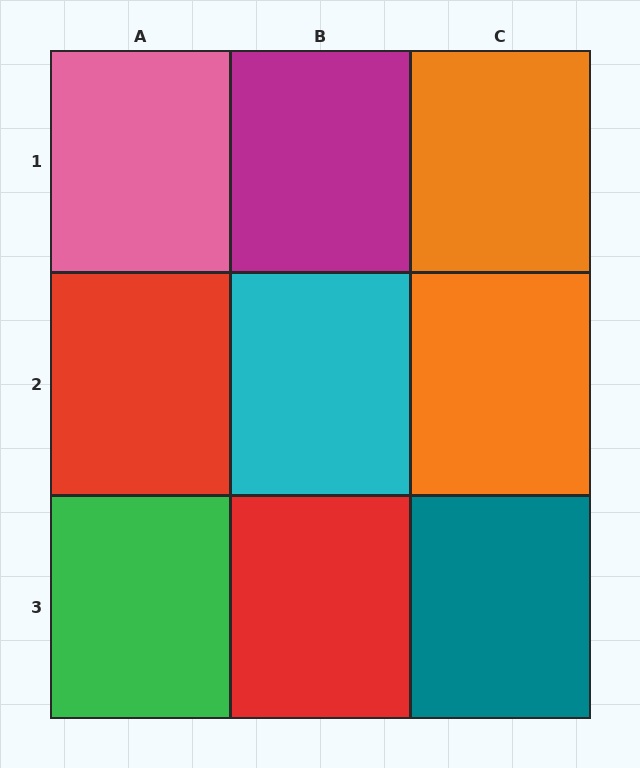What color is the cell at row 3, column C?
Teal.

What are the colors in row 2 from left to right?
Red, cyan, orange.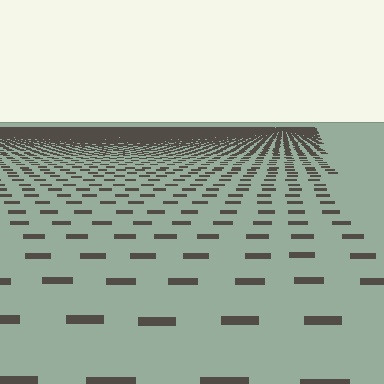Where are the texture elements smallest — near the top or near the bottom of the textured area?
Near the top.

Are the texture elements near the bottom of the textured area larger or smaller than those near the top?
Larger. Near the bottom, elements are closer to the viewer and appear at a bigger on-screen size.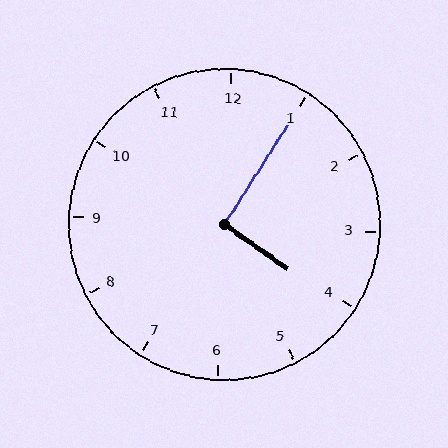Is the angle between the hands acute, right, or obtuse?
It is right.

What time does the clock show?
4:05.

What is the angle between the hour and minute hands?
Approximately 92 degrees.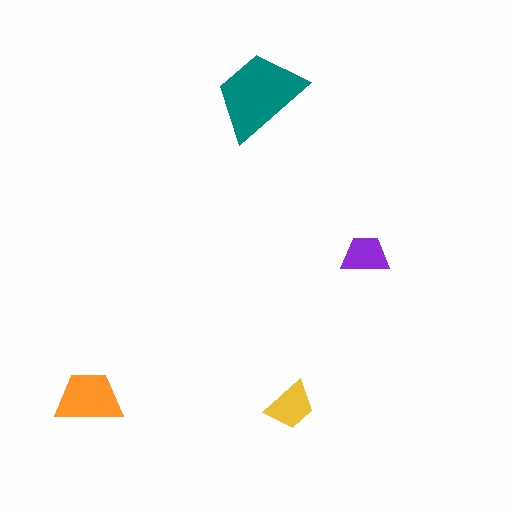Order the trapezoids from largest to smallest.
the teal one, the orange one, the yellow one, the purple one.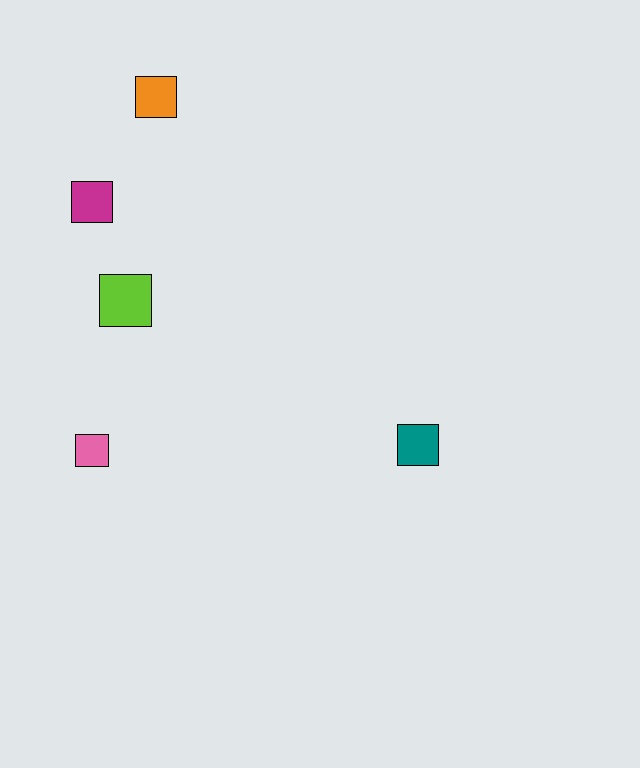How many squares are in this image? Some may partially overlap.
There are 5 squares.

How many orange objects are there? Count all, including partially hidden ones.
There is 1 orange object.